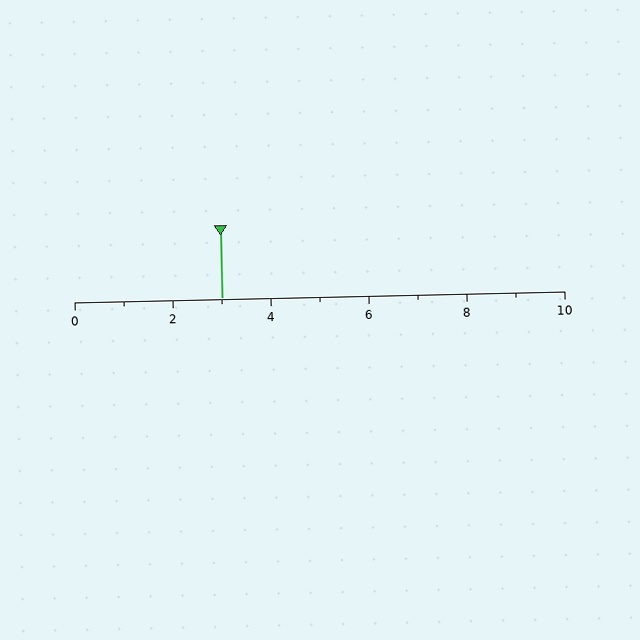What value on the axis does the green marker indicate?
The marker indicates approximately 3.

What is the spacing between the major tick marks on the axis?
The major ticks are spaced 2 apart.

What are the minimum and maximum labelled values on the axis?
The axis runs from 0 to 10.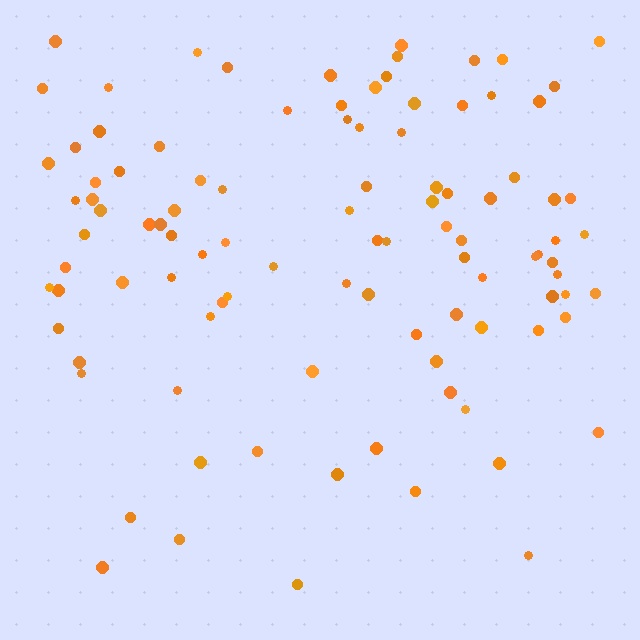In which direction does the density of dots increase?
From bottom to top, with the top side densest.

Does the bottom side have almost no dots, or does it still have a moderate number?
Still a moderate number, just noticeably fewer than the top.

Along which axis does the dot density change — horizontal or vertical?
Vertical.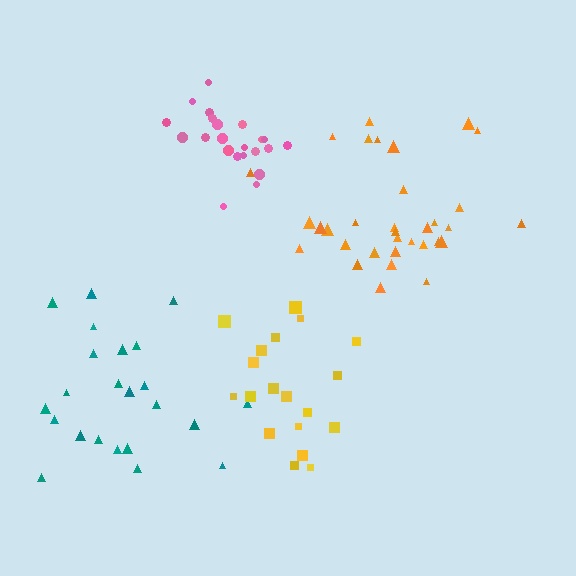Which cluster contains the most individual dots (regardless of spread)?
Orange (33).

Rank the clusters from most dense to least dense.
pink, orange, teal, yellow.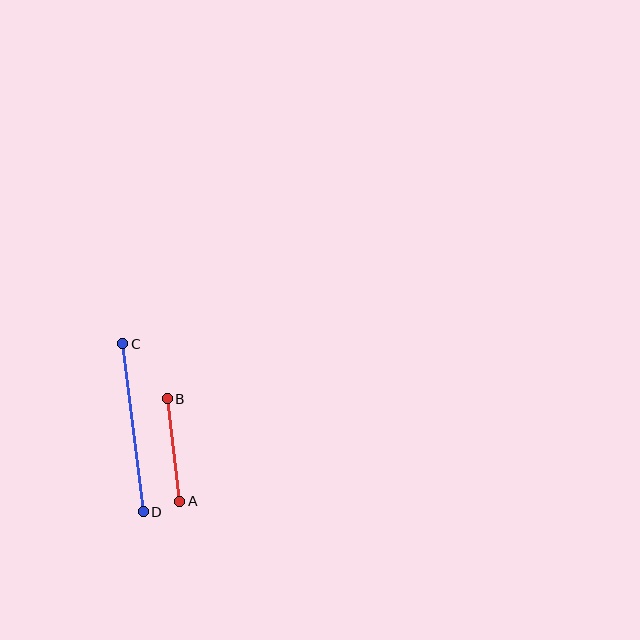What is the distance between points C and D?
The distance is approximately 169 pixels.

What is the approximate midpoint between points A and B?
The midpoint is at approximately (174, 450) pixels.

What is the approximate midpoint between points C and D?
The midpoint is at approximately (133, 428) pixels.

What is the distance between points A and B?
The distance is approximately 103 pixels.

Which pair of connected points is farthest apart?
Points C and D are farthest apart.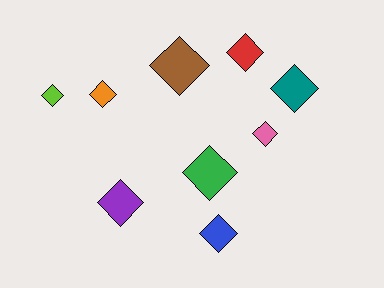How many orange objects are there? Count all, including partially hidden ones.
There is 1 orange object.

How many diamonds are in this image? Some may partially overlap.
There are 9 diamonds.